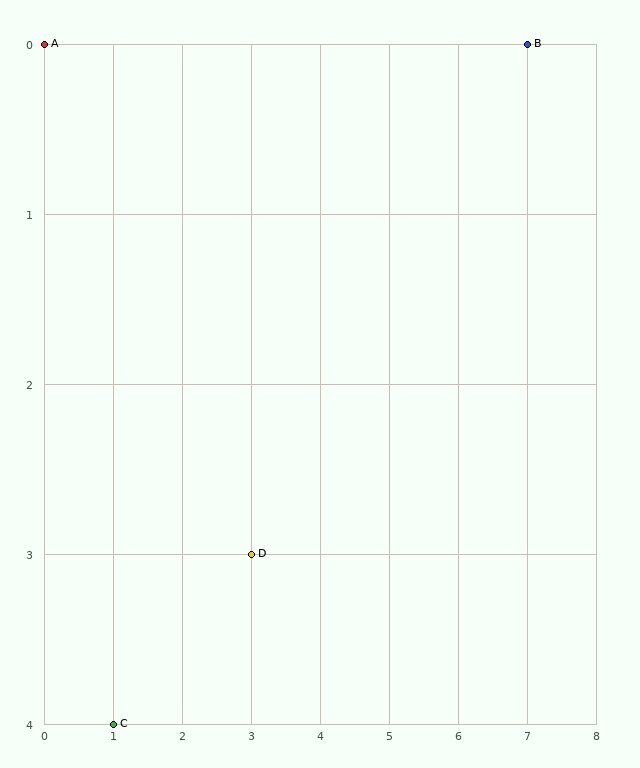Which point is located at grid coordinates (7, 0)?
Point B is at (7, 0).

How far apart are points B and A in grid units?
Points B and A are 7 columns apart.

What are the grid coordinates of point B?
Point B is at grid coordinates (7, 0).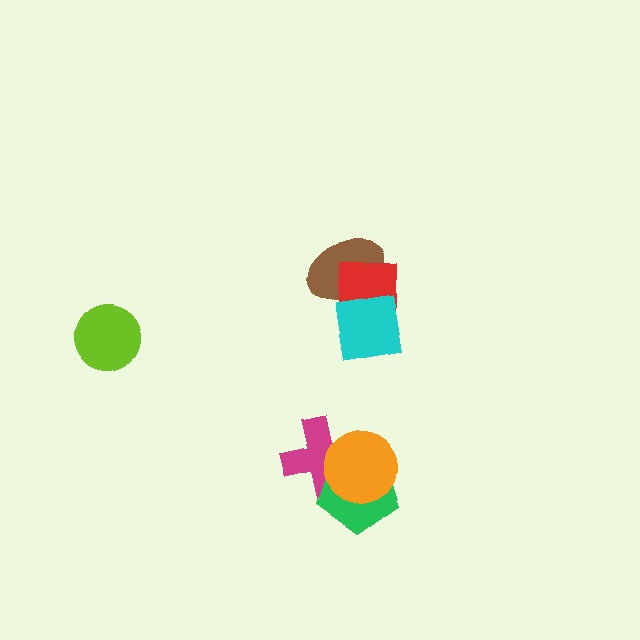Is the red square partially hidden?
Yes, it is partially covered by another shape.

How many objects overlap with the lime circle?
0 objects overlap with the lime circle.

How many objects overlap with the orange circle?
2 objects overlap with the orange circle.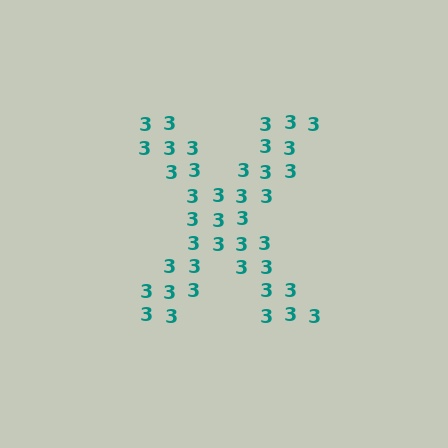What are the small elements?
The small elements are digit 3's.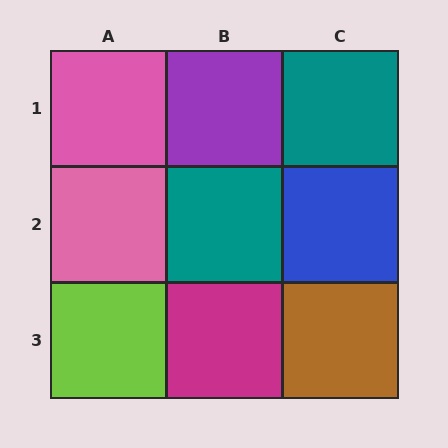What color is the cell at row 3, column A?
Lime.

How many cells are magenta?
1 cell is magenta.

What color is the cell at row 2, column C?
Blue.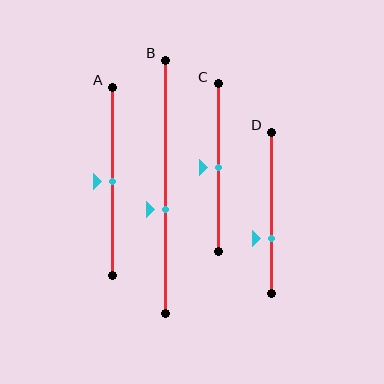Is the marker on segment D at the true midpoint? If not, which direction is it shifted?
No, the marker on segment D is shifted downward by about 16% of the segment length.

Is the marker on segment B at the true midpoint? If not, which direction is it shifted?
No, the marker on segment B is shifted downward by about 9% of the segment length.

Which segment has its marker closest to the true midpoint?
Segment A has its marker closest to the true midpoint.